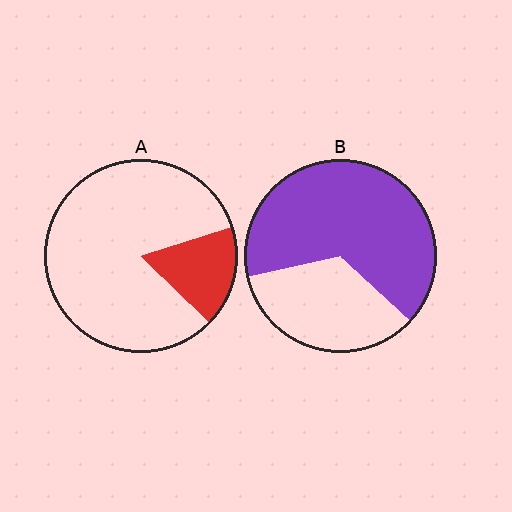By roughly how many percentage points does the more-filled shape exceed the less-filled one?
By roughly 50 percentage points (B over A).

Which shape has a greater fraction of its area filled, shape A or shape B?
Shape B.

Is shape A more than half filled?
No.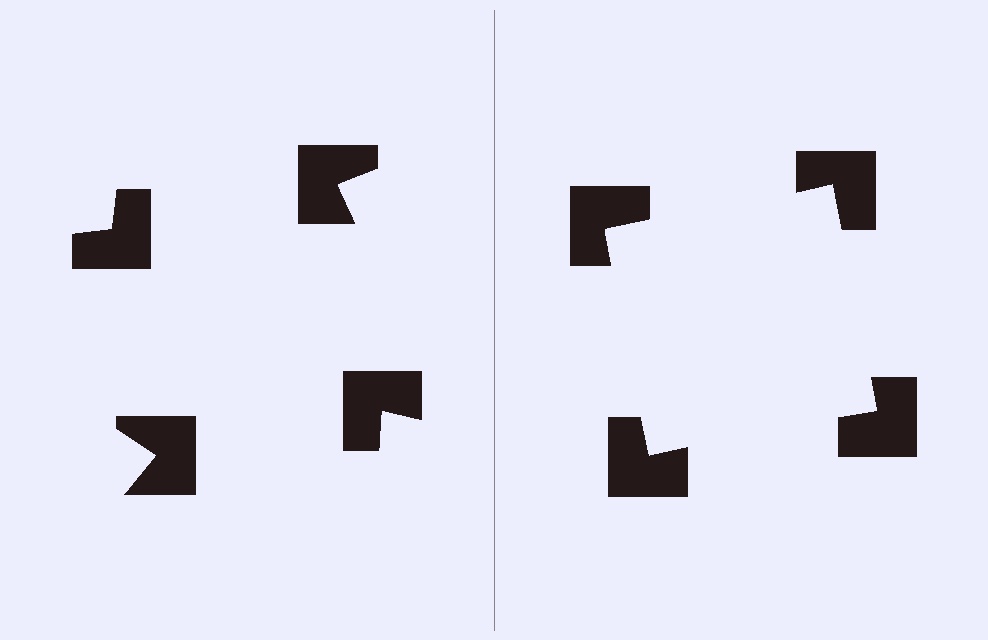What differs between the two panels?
The notched squares are positioned identically on both sides; only the wedge orientations differ. On the right they align to a square; on the left they are misaligned.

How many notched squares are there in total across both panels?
8 — 4 on each side.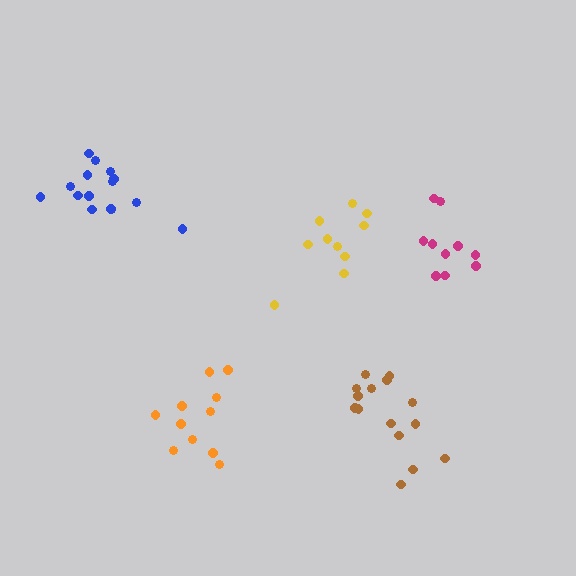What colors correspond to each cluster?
The clusters are colored: yellow, orange, blue, brown, magenta.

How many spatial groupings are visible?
There are 5 spatial groupings.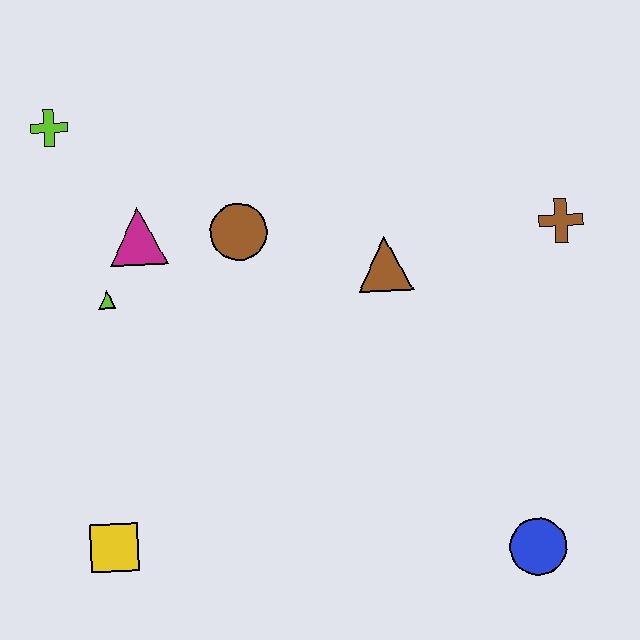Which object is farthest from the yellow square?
The brown cross is farthest from the yellow square.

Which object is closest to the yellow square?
The lime triangle is closest to the yellow square.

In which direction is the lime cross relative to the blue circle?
The lime cross is to the left of the blue circle.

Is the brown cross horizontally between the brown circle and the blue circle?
No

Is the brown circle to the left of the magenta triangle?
No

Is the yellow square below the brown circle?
Yes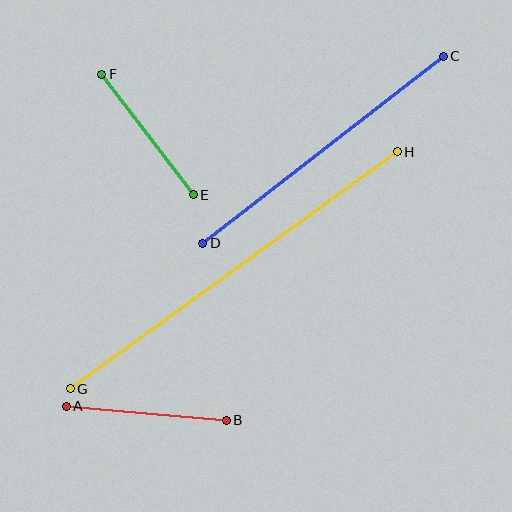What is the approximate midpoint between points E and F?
The midpoint is at approximately (148, 135) pixels.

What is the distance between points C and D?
The distance is approximately 304 pixels.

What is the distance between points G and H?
The distance is approximately 404 pixels.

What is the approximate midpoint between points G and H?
The midpoint is at approximately (234, 270) pixels.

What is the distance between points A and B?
The distance is approximately 160 pixels.